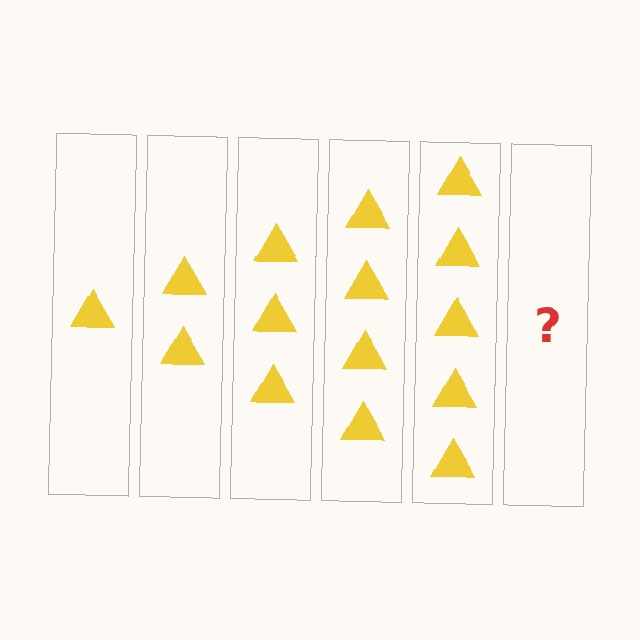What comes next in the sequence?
The next element should be 6 triangles.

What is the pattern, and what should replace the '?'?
The pattern is that each step adds one more triangle. The '?' should be 6 triangles.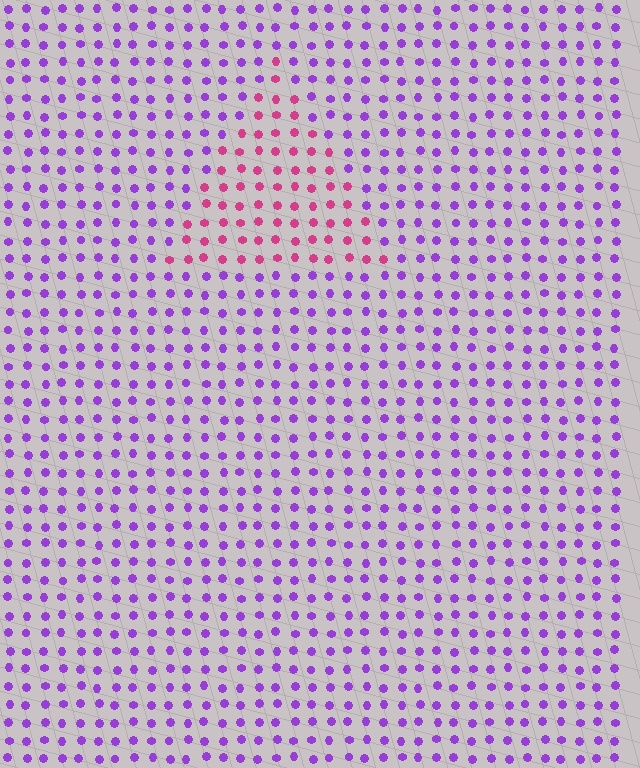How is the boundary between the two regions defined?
The boundary is defined purely by a slight shift in hue (about 54 degrees). Spacing, size, and orientation are identical on both sides.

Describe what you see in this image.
The image is filled with small purple elements in a uniform arrangement. A triangle-shaped region is visible where the elements are tinted to a slightly different hue, forming a subtle color boundary.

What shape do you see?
I see a triangle.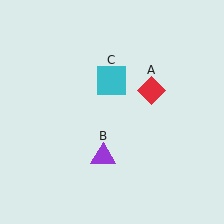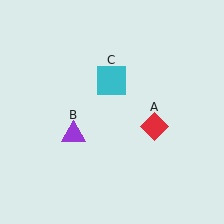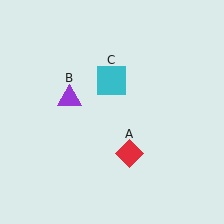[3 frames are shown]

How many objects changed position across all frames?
2 objects changed position: red diamond (object A), purple triangle (object B).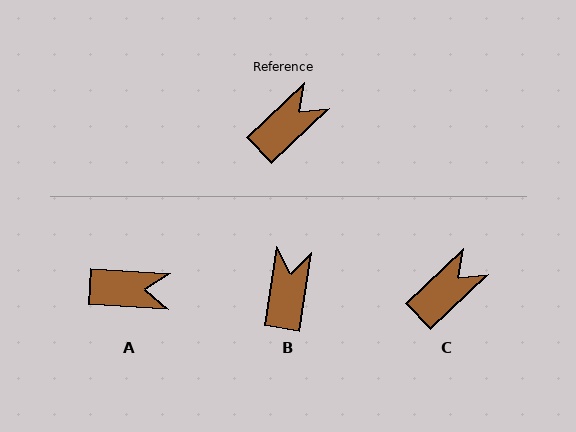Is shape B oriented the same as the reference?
No, it is off by about 37 degrees.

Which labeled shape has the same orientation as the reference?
C.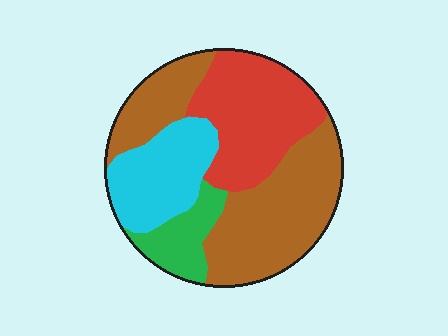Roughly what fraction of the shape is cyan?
Cyan covers about 20% of the shape.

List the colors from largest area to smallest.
From largest to smallest: brown, red, cyan, green.